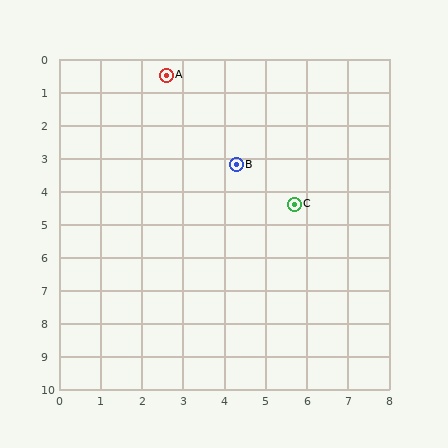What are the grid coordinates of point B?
Point B is at approximately (4.3, 3.2).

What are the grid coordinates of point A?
Point A is at approximately (2.6, 0.5).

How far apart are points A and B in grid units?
Points A and B are about 3.2 grid units apart.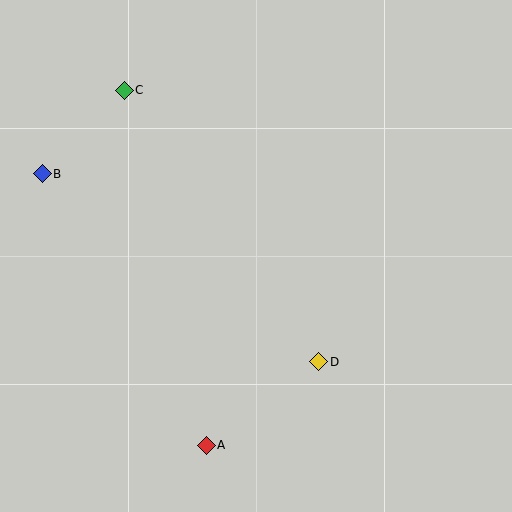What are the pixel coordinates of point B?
Point B is at (42, 174).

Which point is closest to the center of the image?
Point D at (319, 362) is closest to the center.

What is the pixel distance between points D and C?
The distance between D and C is 334 pixels.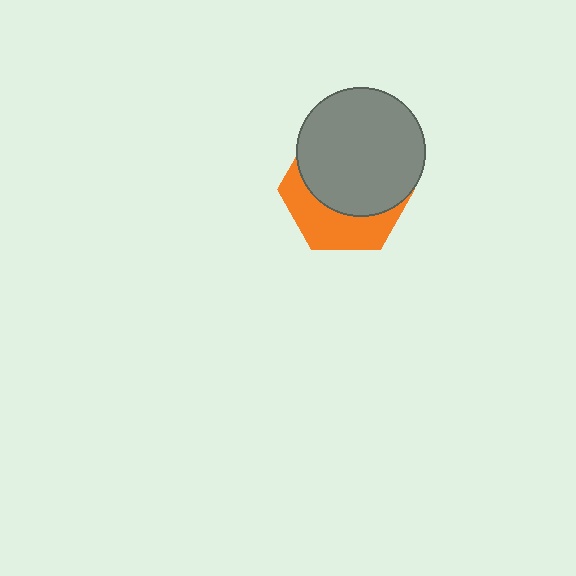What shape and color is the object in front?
The object in front is a gray circle.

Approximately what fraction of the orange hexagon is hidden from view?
Roughly 63% of the orange hexagon is hidden behind the gray circle.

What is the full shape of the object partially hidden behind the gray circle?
The partially hidden object is an orange hexagon.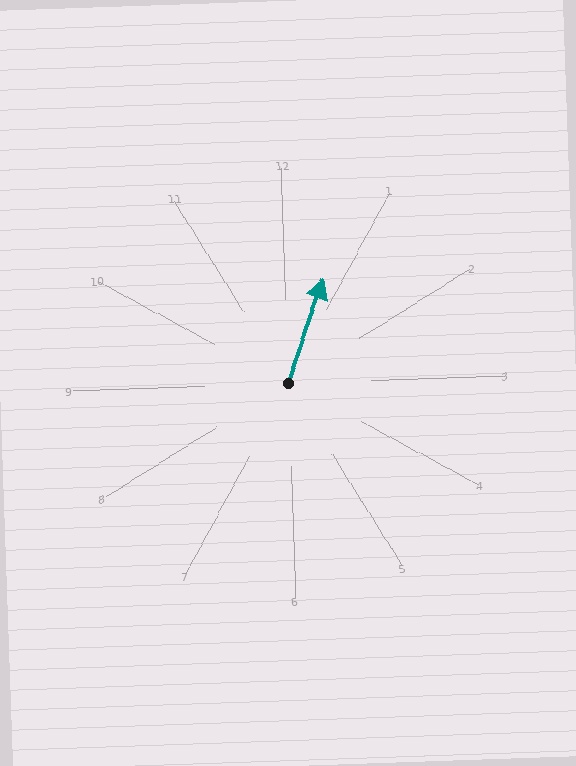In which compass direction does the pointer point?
North.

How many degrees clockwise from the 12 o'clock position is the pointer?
Approximately 21 degrees.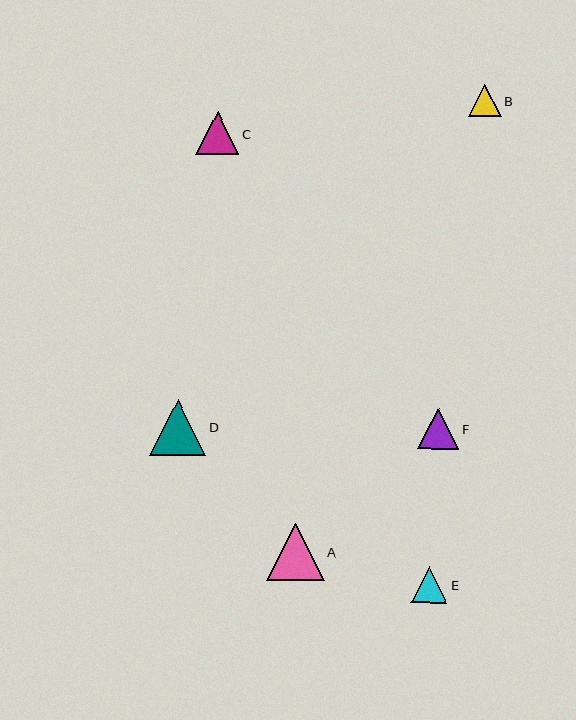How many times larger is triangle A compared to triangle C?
Triangle A is approximately 1.3 times the size of triangle C.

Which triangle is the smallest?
Triangle B is the smallest with a size of approximately 33 pixels.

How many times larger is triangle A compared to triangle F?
Triangle A is approximately 1.4 times the size of triangle F.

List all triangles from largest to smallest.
From largest to smallest: A, D, C, F, E, B.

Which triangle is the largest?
Triangle A is the largest with a size of approximately 57 pixels.